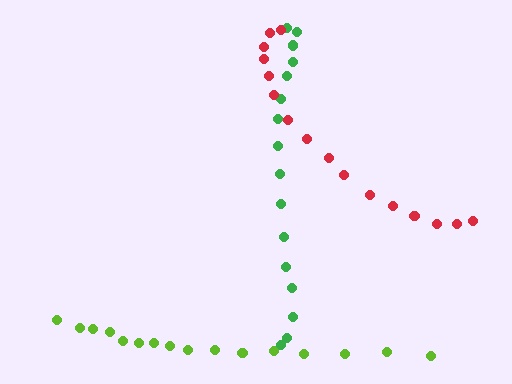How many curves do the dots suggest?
There are 3 distinct paths.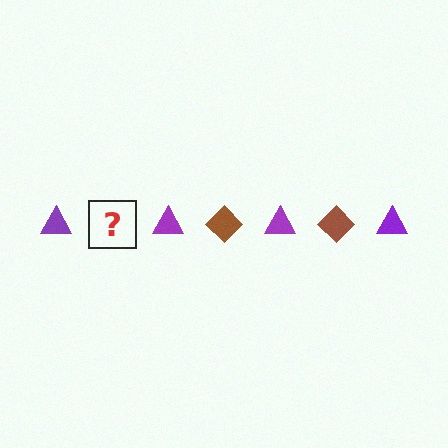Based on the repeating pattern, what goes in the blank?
The blank should be a brown diamond.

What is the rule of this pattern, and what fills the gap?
The rule is that the pattern alternates between purple triangle and brown diamond. The gap should be filled with a brown diamond.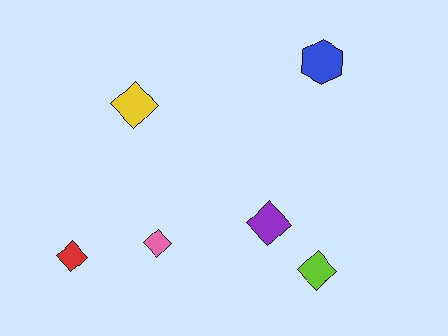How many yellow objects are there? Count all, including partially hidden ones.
There is 1 yellow object.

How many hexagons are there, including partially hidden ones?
There is 1 hexagon.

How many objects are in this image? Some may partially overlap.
There are 6 objects.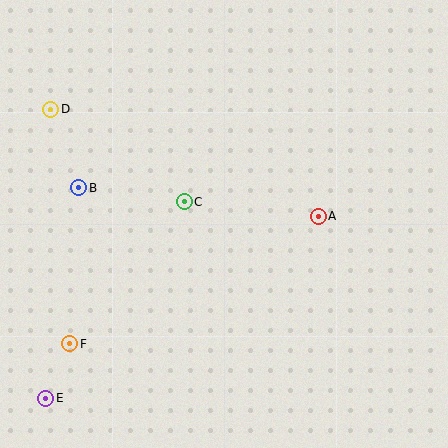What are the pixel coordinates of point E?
Point E is at (46, 398).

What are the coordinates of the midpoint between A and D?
The midpoint between A and D is at (185, 163).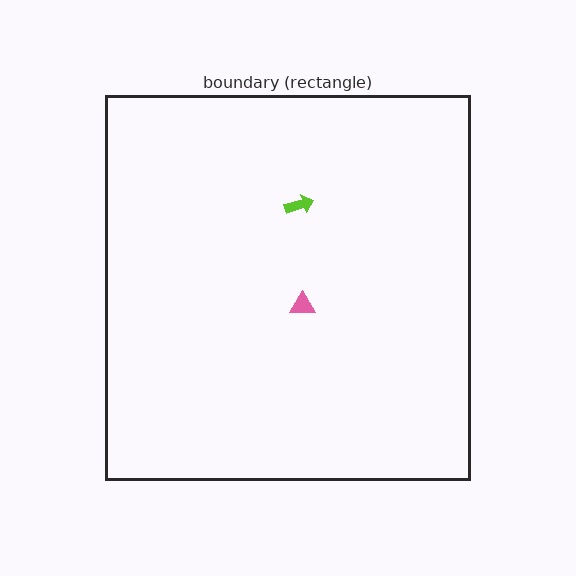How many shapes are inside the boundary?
2 inside, 0 outside.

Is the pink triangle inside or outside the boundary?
Inside.